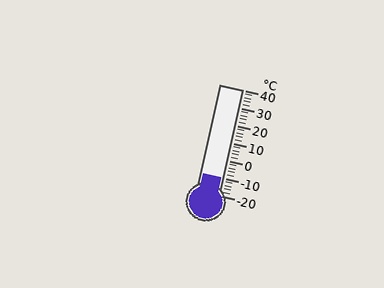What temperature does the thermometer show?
The thermometer shows approximately -10°C.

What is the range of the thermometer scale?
The thermometer scale ranges from -20°C to 40°C.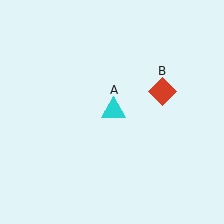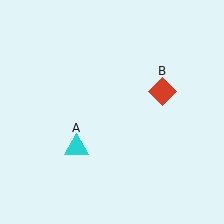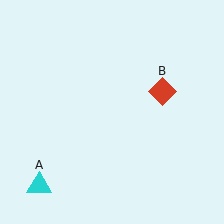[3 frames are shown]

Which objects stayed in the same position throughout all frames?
Red diamond (object B) remained stationary.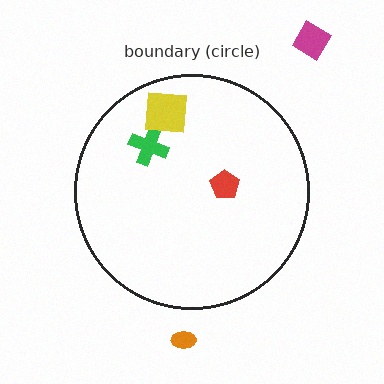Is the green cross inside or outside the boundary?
Inside.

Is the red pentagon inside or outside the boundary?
Inside.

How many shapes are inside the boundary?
3 inside, 2 outside.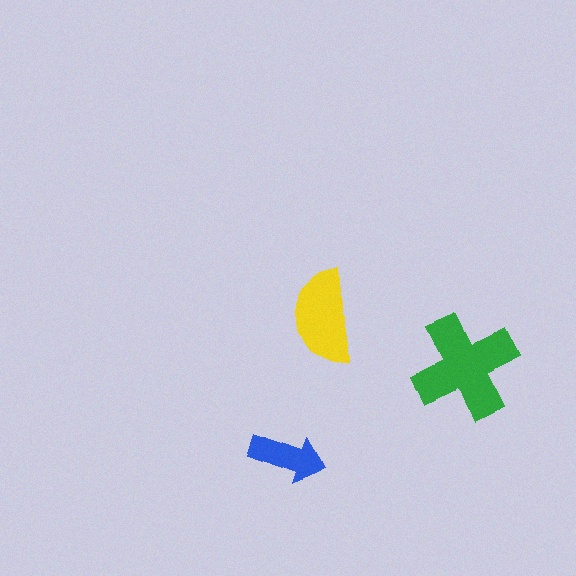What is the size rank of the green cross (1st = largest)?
1st.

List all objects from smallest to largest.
The blue arrow, the yellow semicircle, the green cross.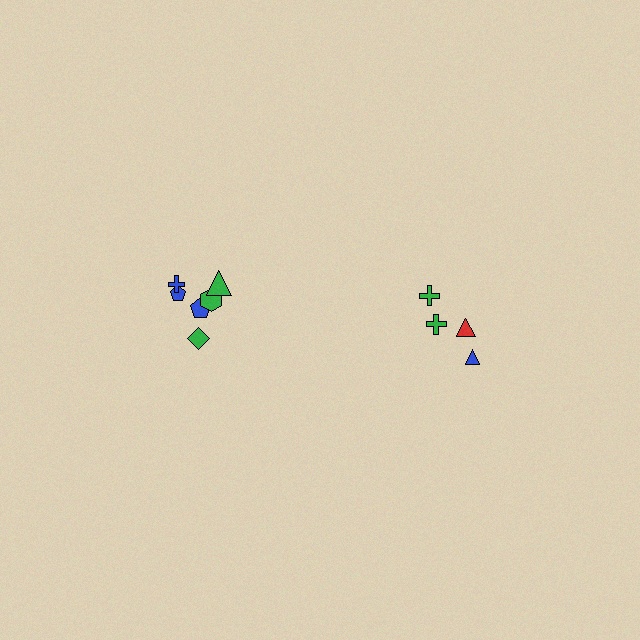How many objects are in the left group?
There are 6 objects.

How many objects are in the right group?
There are 4 objects.